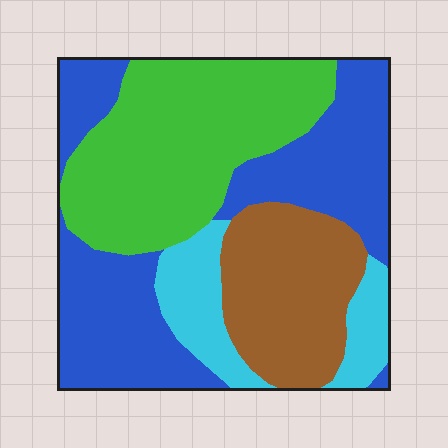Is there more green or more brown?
Green.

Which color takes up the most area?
Blue, at roughly 35%.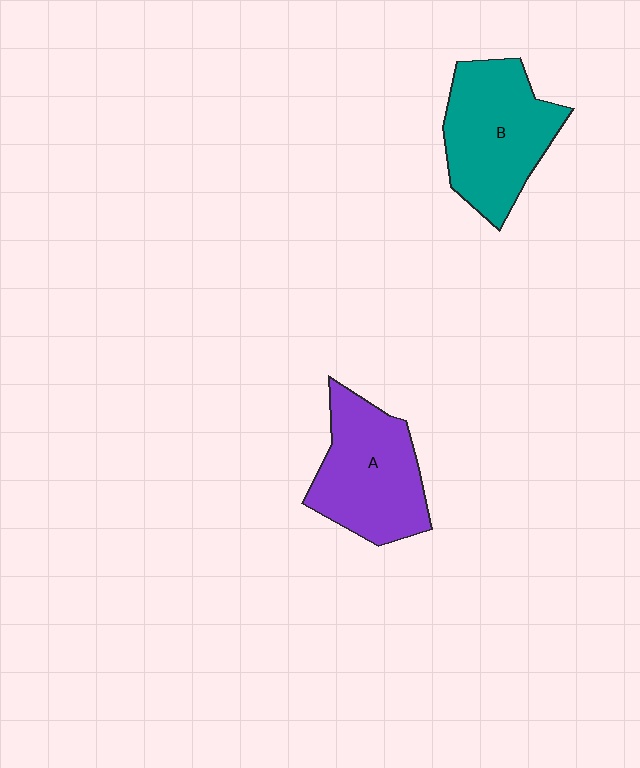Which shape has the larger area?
Shape B (teal).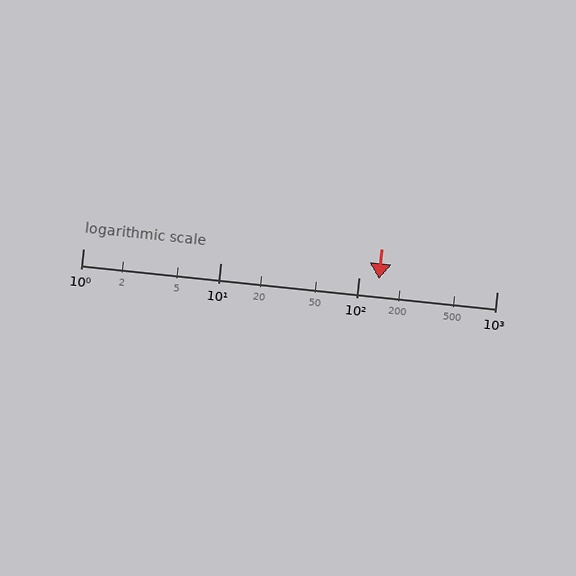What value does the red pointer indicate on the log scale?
The pointer indicates approximately 140.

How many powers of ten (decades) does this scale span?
The scale spans 3 decades, from 1 to 1000.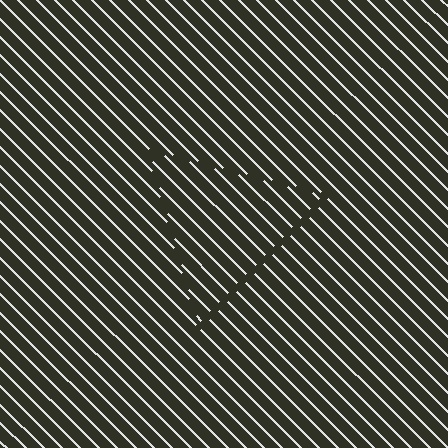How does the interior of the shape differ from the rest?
The interior of the shape contains the same grating, shifted by half a period — the contour is defined by the phase discontinuity where line-ends from the inner and outer gratings abut.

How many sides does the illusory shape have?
3 sides — the line-ends trace a triangle.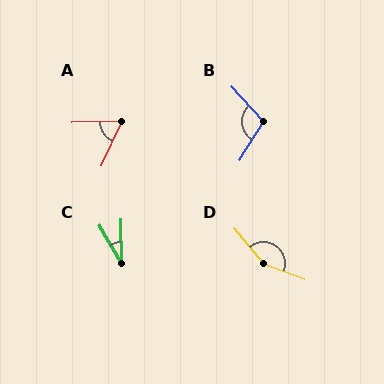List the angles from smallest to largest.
C (29°), A (63°), B (105°), D (150°).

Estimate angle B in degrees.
Approximately 105 degrees.